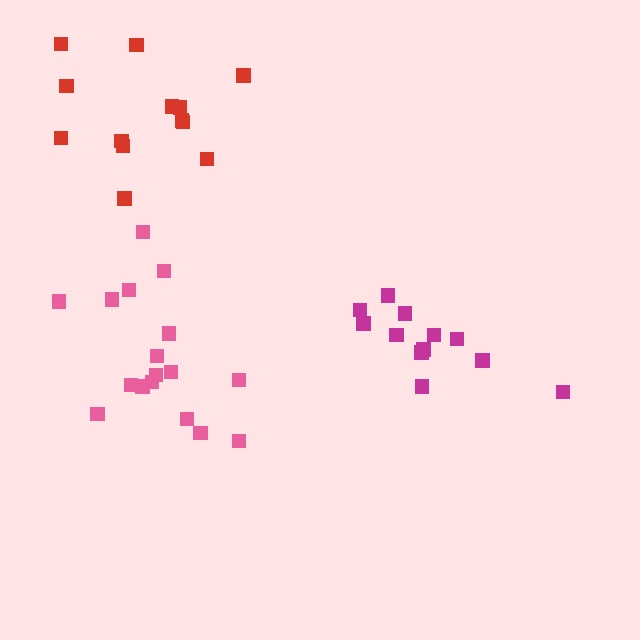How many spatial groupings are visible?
There are 3 spatial groupings.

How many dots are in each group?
Group 1: 12 dots, Group 2: 13 dots, Group 3: 17 dots (42 total).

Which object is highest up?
The red cluster is topmost.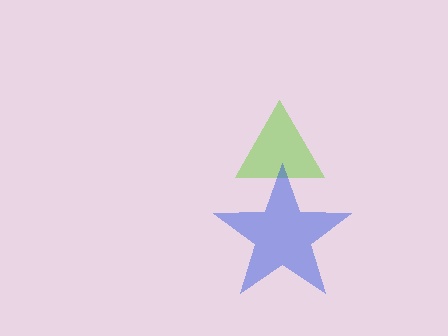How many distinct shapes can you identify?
There are 2 distinct shapes: a lime triangle, a blue star.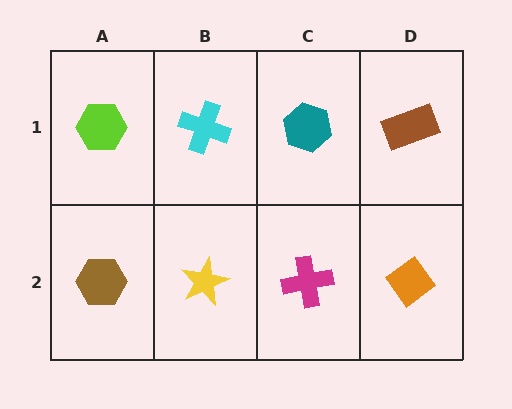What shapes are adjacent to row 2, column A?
A lime hexagon (row 1, column A), a yellow star (row 2, column B).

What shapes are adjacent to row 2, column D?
A brown rectangle (row 1, column D), a magenta cross (row 2, column C).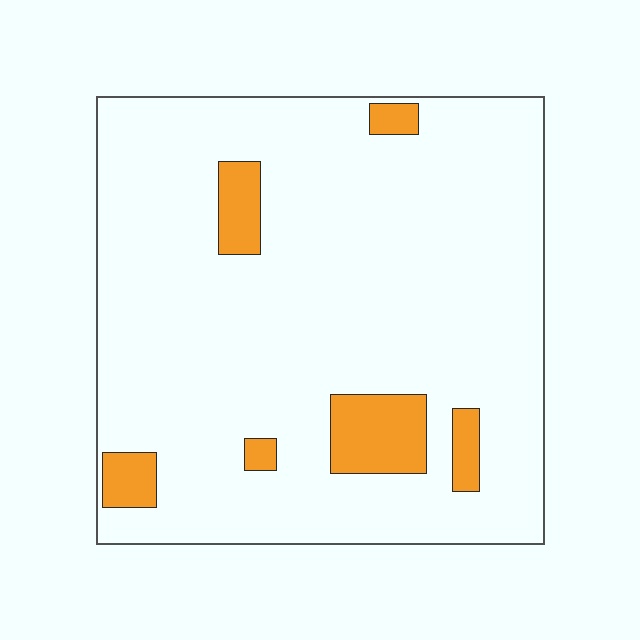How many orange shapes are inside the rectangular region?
6.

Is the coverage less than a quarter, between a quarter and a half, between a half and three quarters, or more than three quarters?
Less than a quarter.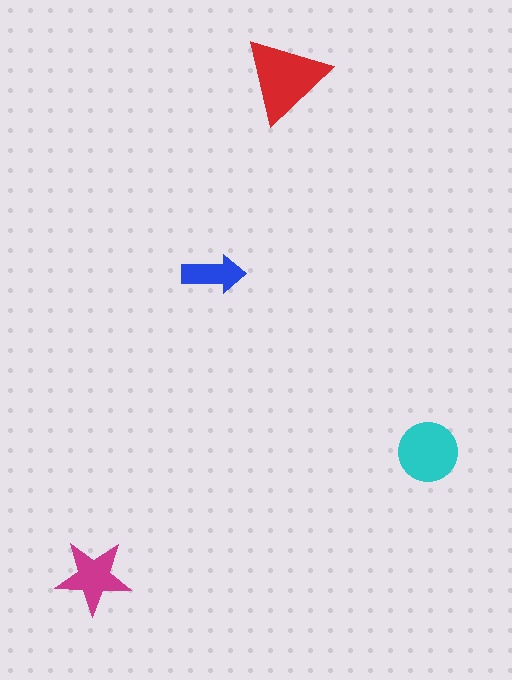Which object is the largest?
The red triangle.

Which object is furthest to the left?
The magenta star is leftmost.